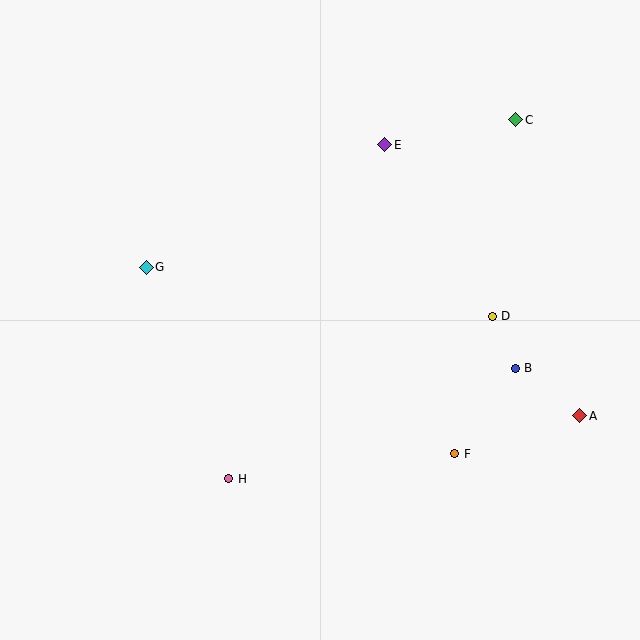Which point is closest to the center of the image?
Point D at (492, 316) is closest to the center.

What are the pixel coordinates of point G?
Point G is at (146, 267).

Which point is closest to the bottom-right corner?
Point A is closest to the bottom-right corner.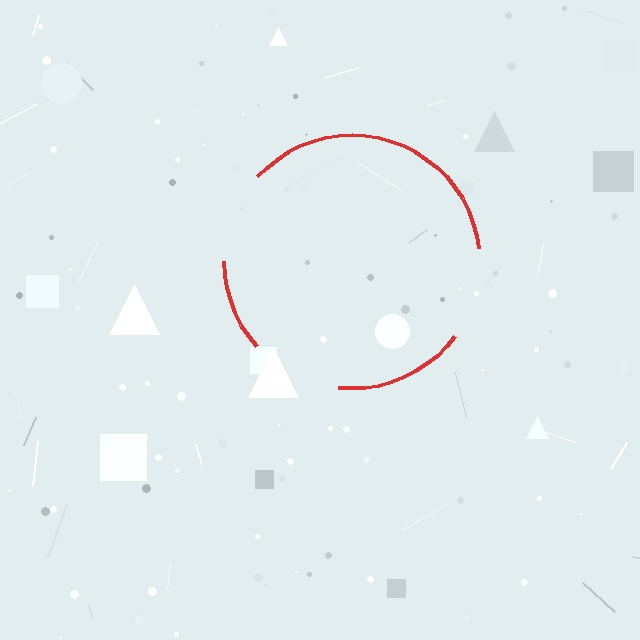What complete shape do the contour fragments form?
The contour fragments form a circle.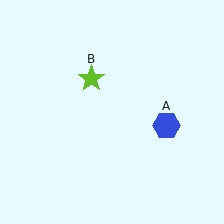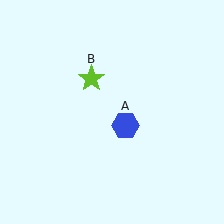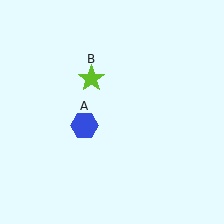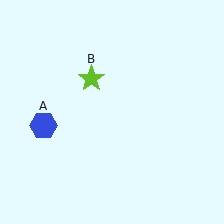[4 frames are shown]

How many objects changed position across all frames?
1 object changed position: blue hexagon (object A).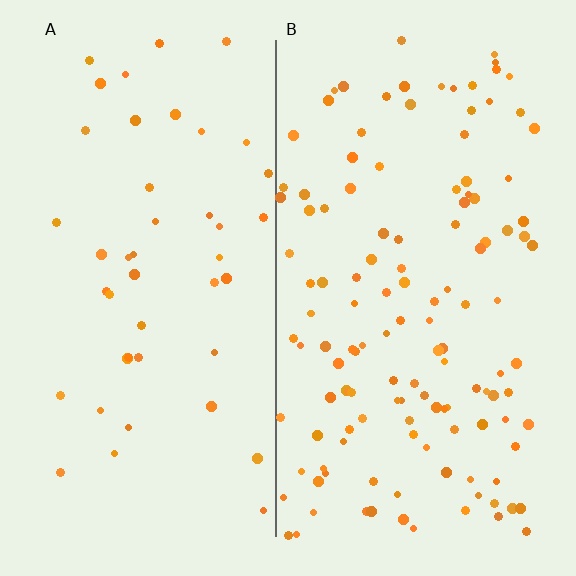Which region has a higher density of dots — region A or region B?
B (the right).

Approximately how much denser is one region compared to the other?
Approximately 3.0× — region B over region A.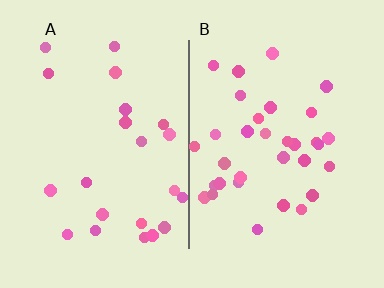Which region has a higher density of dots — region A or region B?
B (the right).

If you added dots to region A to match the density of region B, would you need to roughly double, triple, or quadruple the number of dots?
Approximately double.